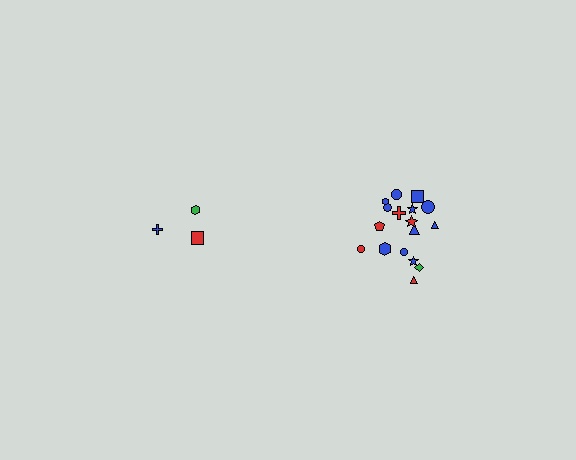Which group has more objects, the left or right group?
The right group.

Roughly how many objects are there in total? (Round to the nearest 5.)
Roughly 20 objects in total.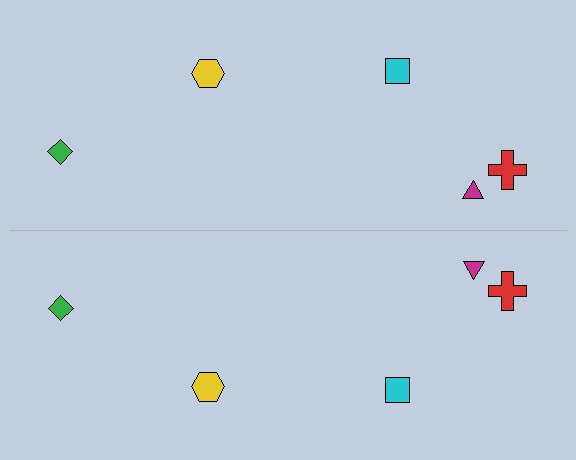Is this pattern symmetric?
Yes, this pattern has bilateral (reflection) symmetry.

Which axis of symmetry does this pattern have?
The pattern has a horizontal axis of symmetry running through the center of the image.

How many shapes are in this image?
There are 10 shapes in this image.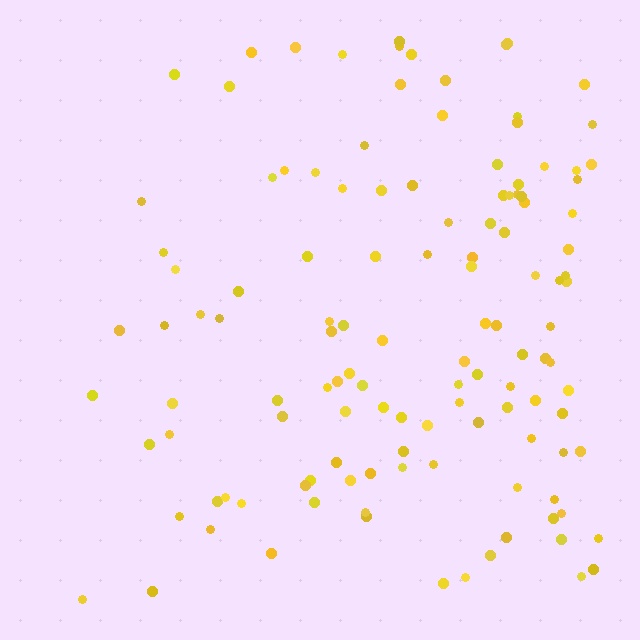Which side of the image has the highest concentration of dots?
The right.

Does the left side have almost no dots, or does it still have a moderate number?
Still a moderate number, just noticeably fewer than the right.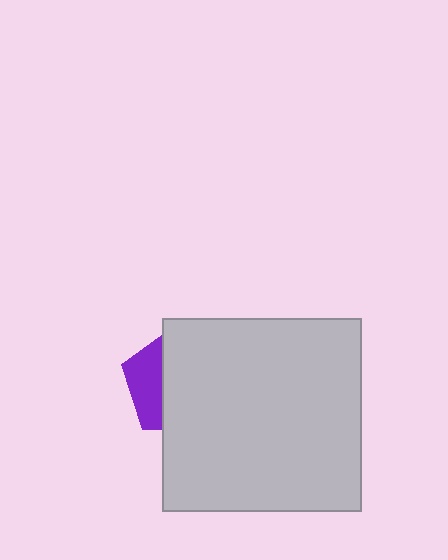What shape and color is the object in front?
The object in front is a light gray rectangle.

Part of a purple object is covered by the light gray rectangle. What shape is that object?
It is a pentagon.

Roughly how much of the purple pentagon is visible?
A small part of it is visible (roughly 31%).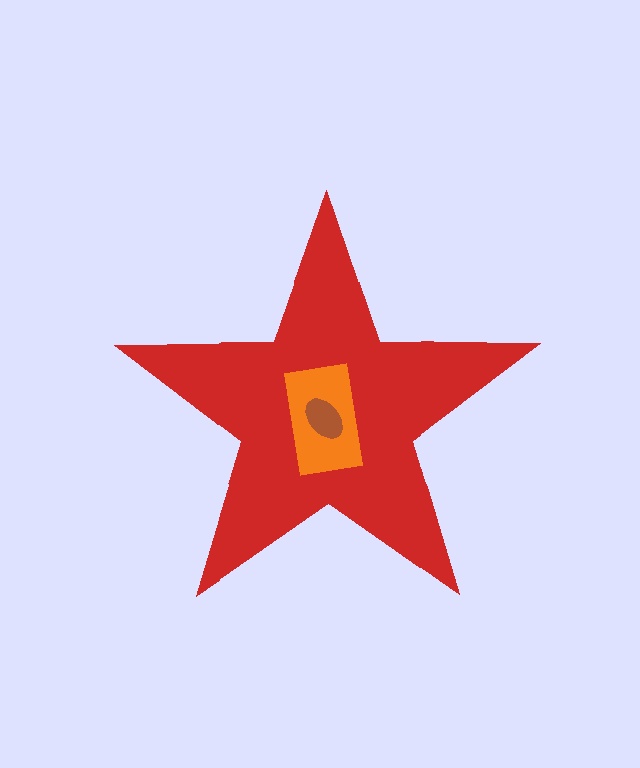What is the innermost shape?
The brown ellipse.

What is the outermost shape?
The red star.